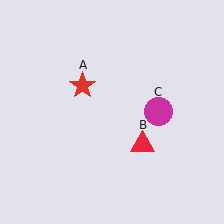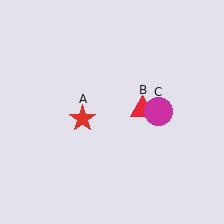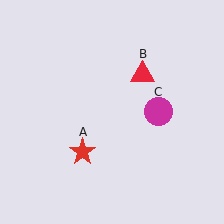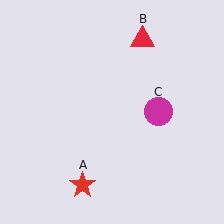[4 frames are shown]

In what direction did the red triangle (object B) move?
The red triangle (object B) moved up.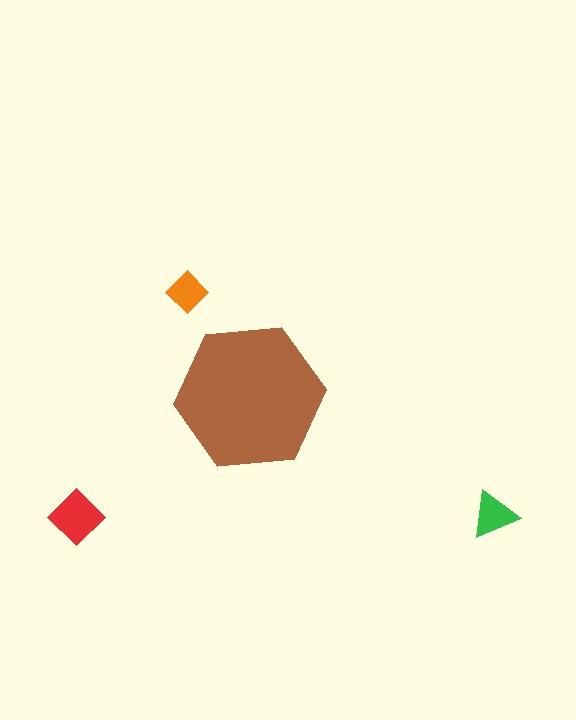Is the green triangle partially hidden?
No, the green triangle is fully visible.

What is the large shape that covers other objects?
A brown hexagon.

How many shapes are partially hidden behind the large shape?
0 shapes are partially hidden.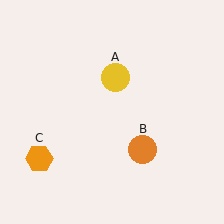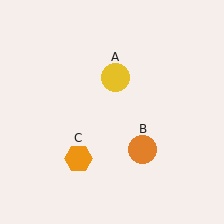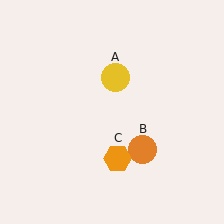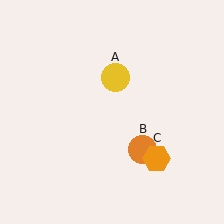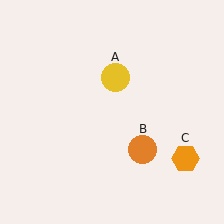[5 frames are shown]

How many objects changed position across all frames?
1 object changed position: orange hexagon (object C).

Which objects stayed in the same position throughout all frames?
Yellow circle (object A) and orange circle (object B) remained stationary.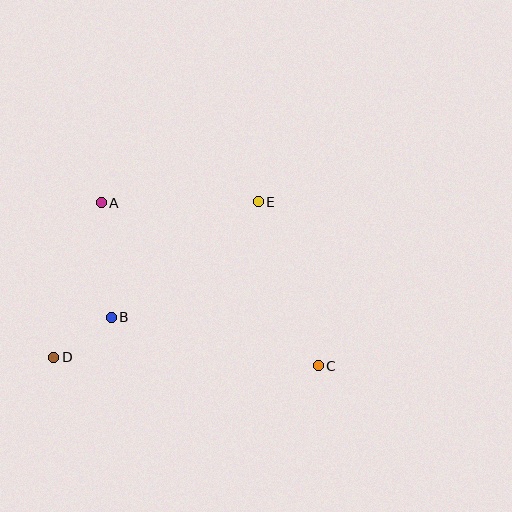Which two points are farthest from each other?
Points A and C are farthest from each other.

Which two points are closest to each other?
Points B and D are closest to each other.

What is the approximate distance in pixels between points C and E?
The distance between C and E is approximately 175 pixels.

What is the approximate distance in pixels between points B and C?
The distance between B and C is approximately 212 pixels.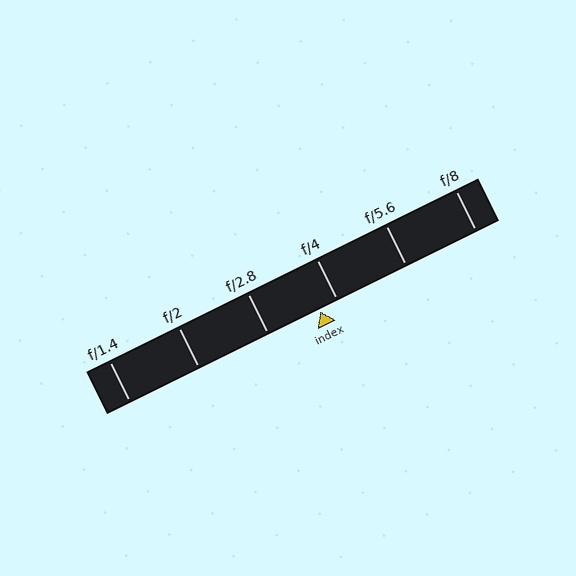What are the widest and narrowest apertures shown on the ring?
The widest aperture shown is f/1.4 and the narrowest is f/8.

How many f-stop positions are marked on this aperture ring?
There are 6 f-stop positions marked.